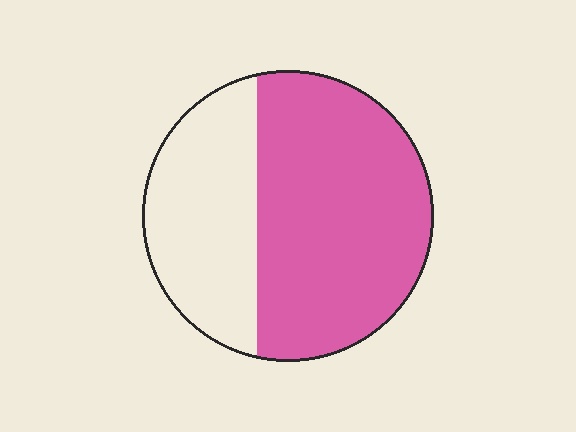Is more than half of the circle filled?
Yes.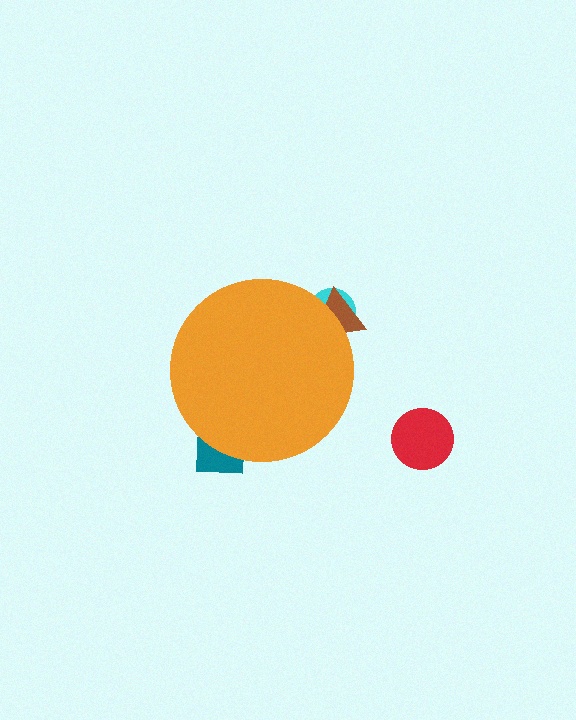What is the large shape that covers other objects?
An orange circle.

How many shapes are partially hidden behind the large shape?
3 shapes are partially hidden.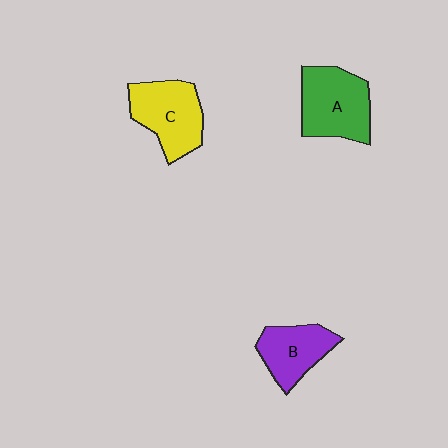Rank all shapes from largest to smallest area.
From largest to smallest: A (green), C (yellow), B (purple).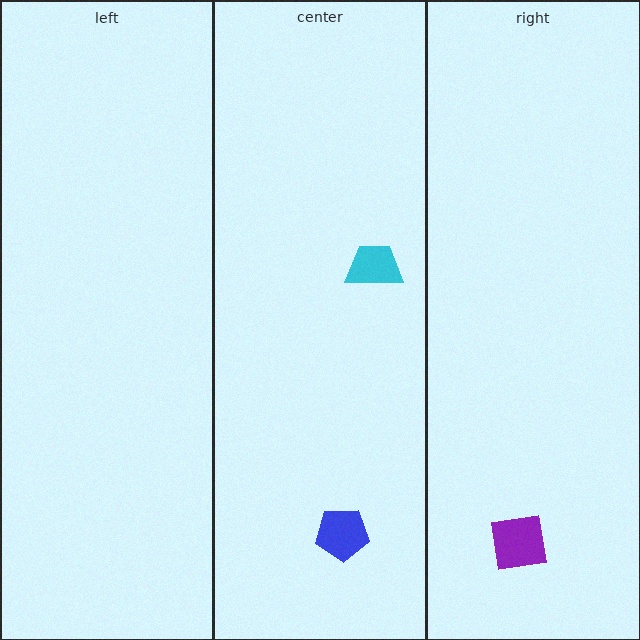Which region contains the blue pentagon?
The center region.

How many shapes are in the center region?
2.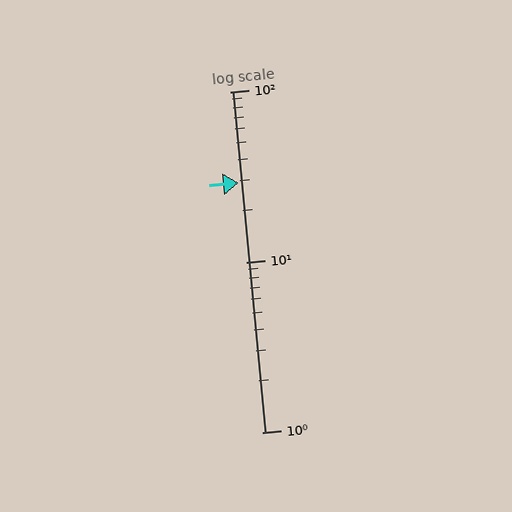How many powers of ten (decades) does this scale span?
The scale spans 2 decades, from 1 to 100.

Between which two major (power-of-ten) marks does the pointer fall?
The pointer is between 10 and 100.